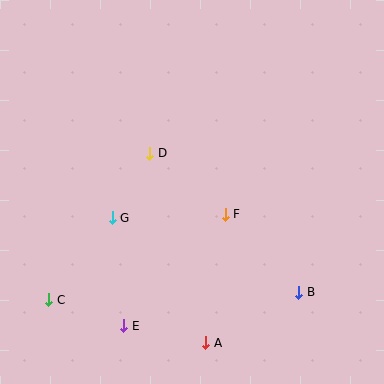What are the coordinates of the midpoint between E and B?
The midpoint between E and B is at (211, 309).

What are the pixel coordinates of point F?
Point F is at (225, 214).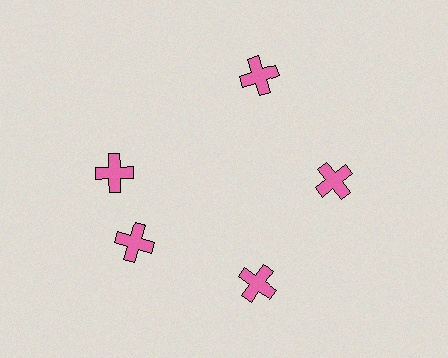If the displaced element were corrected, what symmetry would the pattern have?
It would have 5-fold rotational symmetry — the pattern would map onto itself every 72 degrees.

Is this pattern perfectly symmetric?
No. The 5 pink crosses are arranged in a ring, but one element near the 10 o'clock position is rotated out of alignment along the ring, breaking the 5-fold rotational symmetry.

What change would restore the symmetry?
The symmetry would be restored by rotating it back into even spacing with its neighbors so that all 5 crosses sit at equal angles and equal distance from the center.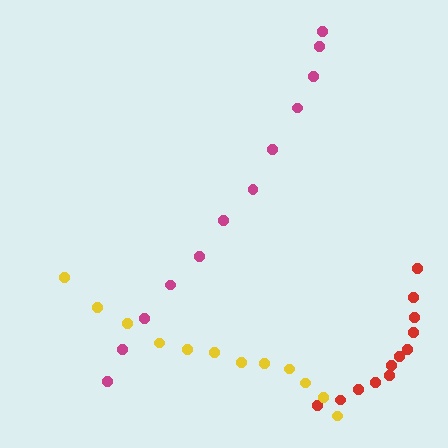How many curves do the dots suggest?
There are 3 distinct paths.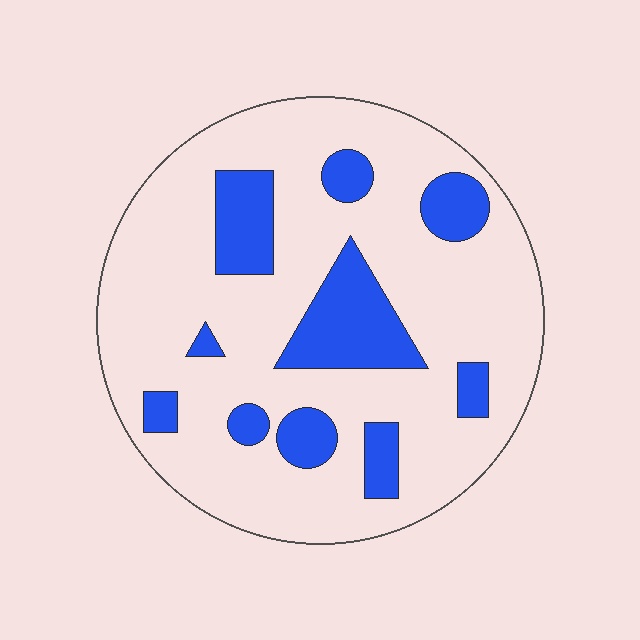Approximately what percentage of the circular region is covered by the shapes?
Approximately 20%.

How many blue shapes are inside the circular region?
10.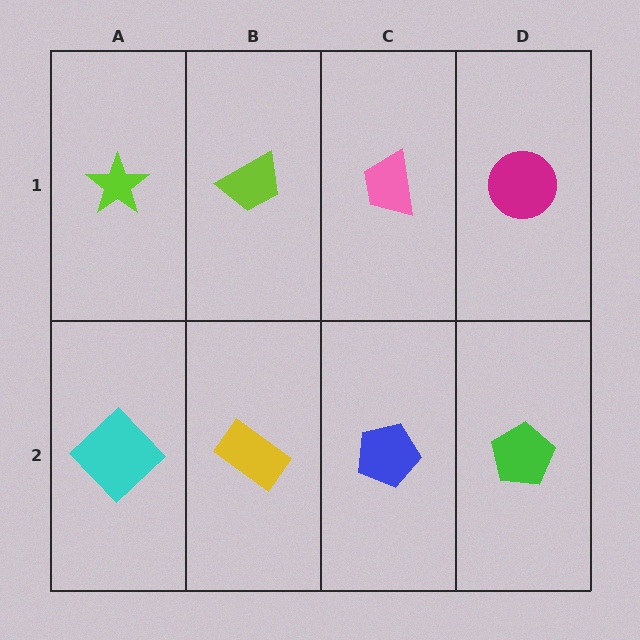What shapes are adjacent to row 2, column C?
A pink trapezoid (row 1, column C), a yellow rectangle (row 2, column B), a green pentagon (row 2, column D).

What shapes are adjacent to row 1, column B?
A yellow rectangle (row 2, column B), a lime star (row 1, column A), a pink trapezoid (row 1, column C).